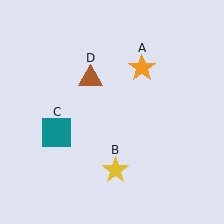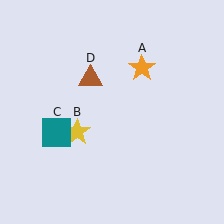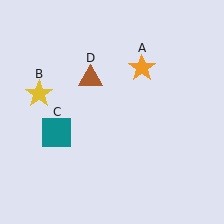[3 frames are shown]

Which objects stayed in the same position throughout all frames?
Orange star (object A) and teal square (object C) and brown triangle (object D) remained stationary.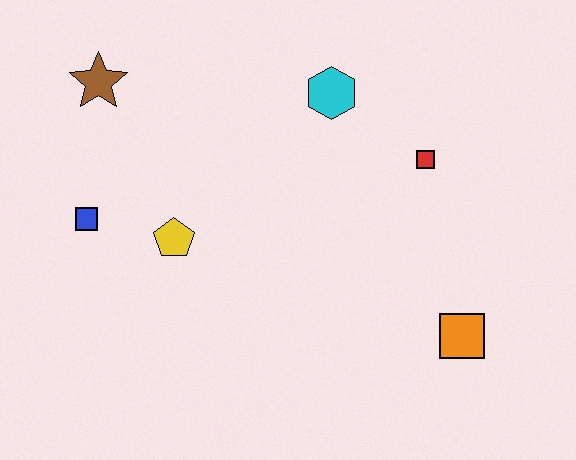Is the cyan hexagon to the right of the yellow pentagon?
Yes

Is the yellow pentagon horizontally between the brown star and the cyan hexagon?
Yes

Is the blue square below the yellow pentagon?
No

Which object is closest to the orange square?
The red square is closest to the orange square.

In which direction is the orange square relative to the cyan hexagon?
The orange square is below the cyan hexagon.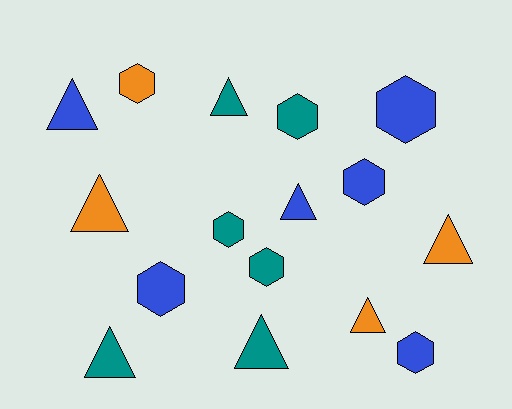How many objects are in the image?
There are 16 objects.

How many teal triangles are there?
There are 3 teal triangles.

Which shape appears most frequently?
Hexagon, with 8 objects.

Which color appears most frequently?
Blue, with 6 objects.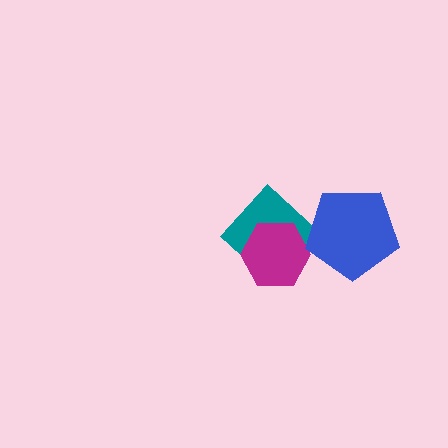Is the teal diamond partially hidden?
Yes, it is partially covered by another shape.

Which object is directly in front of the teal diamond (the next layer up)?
The magenta hexagon is directly in front of the teal diamond.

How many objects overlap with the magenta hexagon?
1 object overlaps with the magenta hexagon.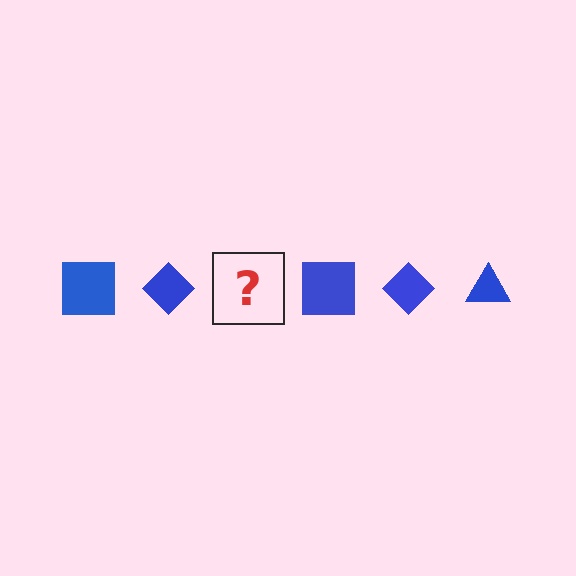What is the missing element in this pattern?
The missing element is a blue triangle.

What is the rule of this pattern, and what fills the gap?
The rule is that the pattern cycles through square, diamond, triangle shapes in blue. The gap should be filled with a blue triangle.